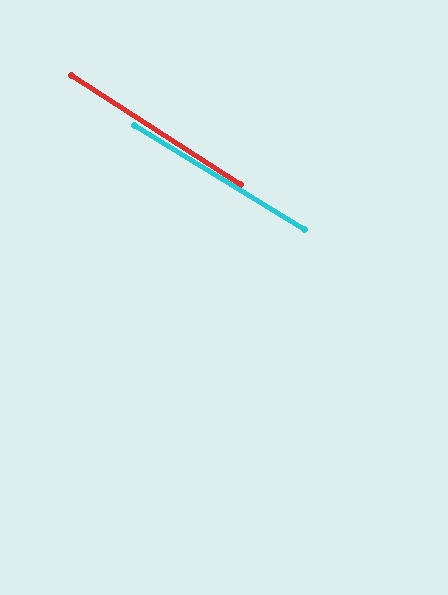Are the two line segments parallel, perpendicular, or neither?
Parallel — their directions differ by only 1.6°.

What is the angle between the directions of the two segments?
Approximately 2 degrees.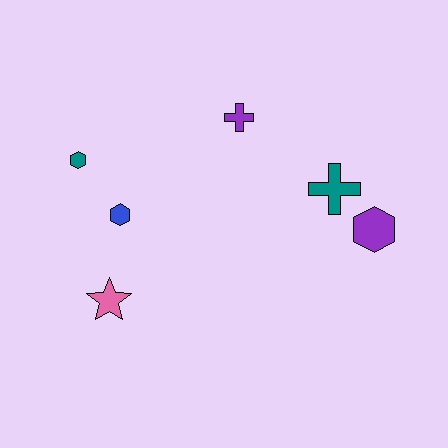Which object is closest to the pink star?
The blue hexagon is closest to the pink star.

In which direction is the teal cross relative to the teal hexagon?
The teal cross is to the right of the teal hexagon.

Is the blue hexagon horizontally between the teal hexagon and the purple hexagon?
Yes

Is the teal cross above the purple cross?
No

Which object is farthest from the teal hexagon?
The purple hexagon is farthest from the teal hexagon.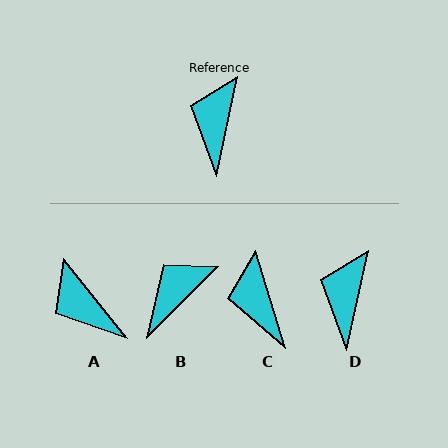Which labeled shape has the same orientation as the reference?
D.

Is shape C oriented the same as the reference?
No, it is off by about 29 degrees.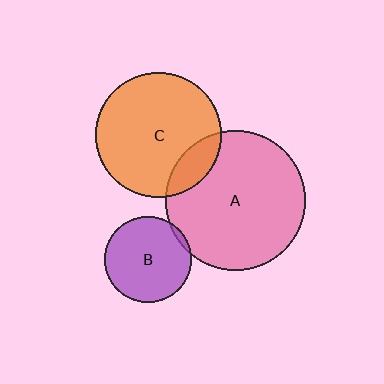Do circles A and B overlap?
Yes.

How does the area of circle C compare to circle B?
Approximately 2.1 times.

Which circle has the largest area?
Circle A (pink).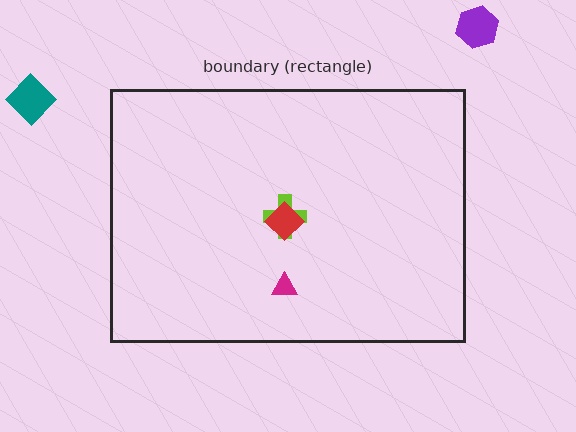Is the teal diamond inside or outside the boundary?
Outside.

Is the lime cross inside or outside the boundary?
Inside.